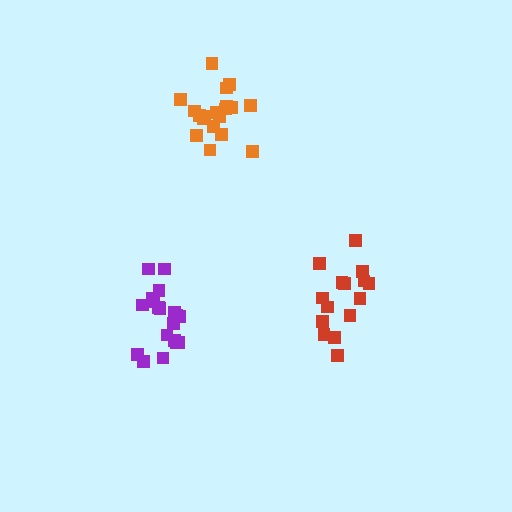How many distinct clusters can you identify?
There are 3 distinct clusters.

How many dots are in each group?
Group 1: 15 dots, Group 2: 19 dots, Group 3: 20 dots (54 total).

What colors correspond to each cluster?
The clusters are colored: red, orange, purple.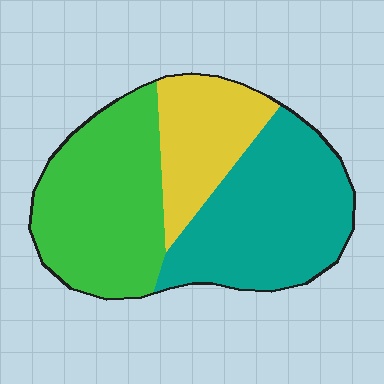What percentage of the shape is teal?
Teal takes up about two fifths (2/5) of the shape.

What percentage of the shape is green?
Green takes up about three eighths (3/8) of the shape.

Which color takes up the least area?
Yellow, at roughly 20%.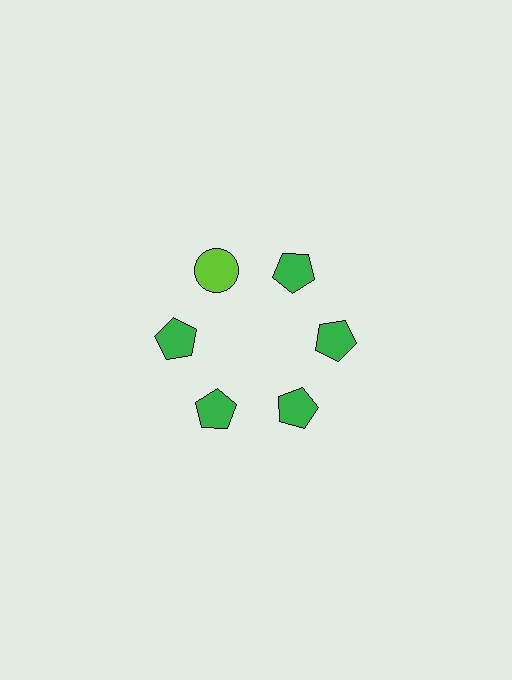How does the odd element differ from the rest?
It differs in both color (lime instead of green) and shape (circle instead of pentagon).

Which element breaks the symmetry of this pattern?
The lime circle at roughly the 11 o'clock position breaks the symmetry. All other shapes are green pentagons.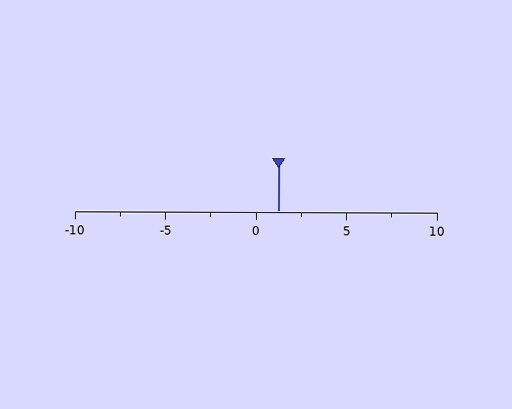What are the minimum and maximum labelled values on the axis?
The axis runs from -10 to 10.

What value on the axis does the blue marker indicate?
The marker indicates approximately 1.2.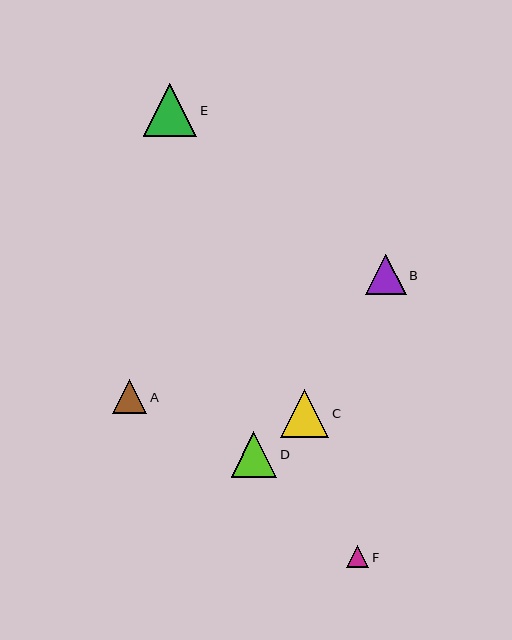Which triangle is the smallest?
Triangle F is the smallest with a size of approximately 23 pixels.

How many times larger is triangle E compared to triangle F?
Triangle E is approximately 2.4 times the size of triangle F.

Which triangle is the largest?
Triangle E is the largest with a size of approximately 53 pixels.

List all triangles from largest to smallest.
From largest to smallest: E, C, D, B, A, F.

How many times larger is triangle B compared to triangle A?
Triangle B is approximately 1.2 times the size of triangle A.